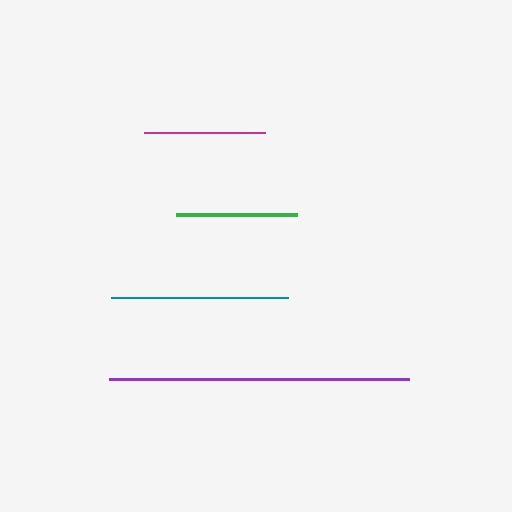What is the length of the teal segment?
The teal segment is approximately 177 pixels long.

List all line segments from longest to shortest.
From longest to shortest: purple, teal, green, magenta.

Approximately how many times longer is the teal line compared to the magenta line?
The teal line is approximately 1.5 times the length of the magenta line.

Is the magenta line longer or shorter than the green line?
The green line is longer than the magenta line.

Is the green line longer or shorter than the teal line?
The teal line is longer than the green line.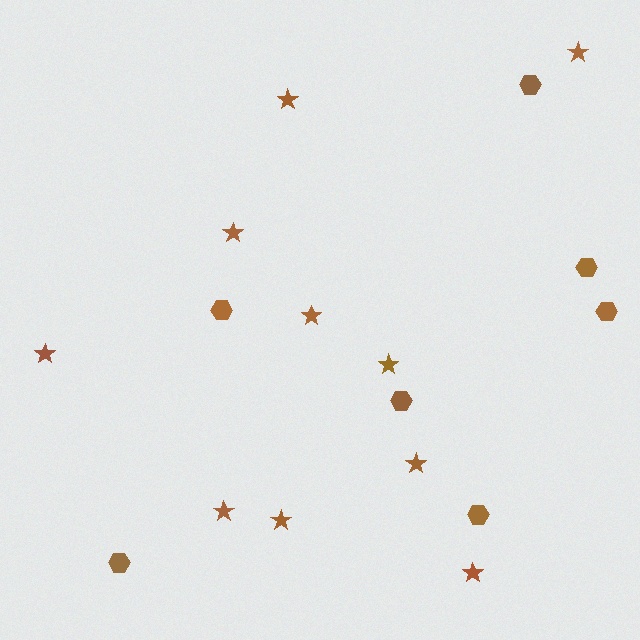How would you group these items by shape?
There are 2 groups: one group of hexagons (7) and one group of stars (10).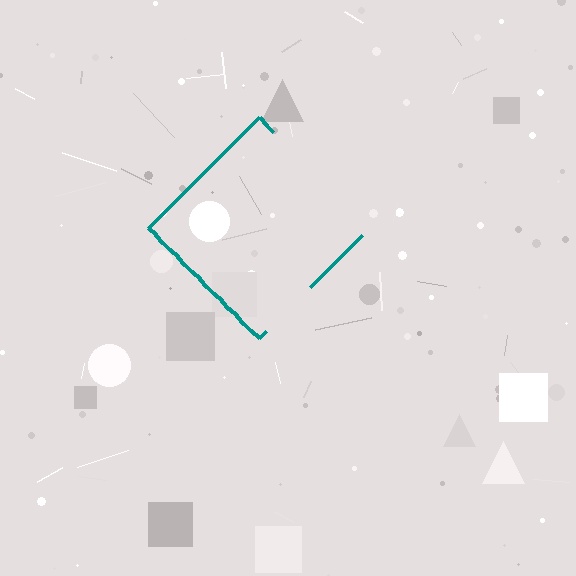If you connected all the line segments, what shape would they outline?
They would outline a diamond.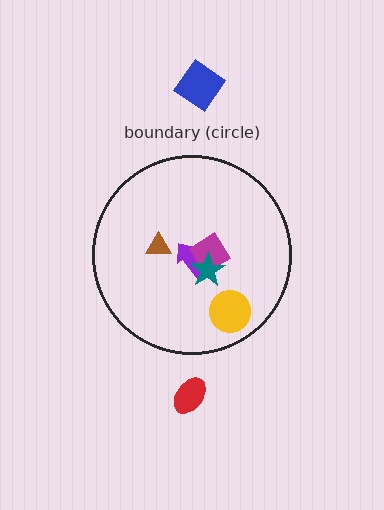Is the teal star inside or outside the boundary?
Inside.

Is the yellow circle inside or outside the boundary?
Inside.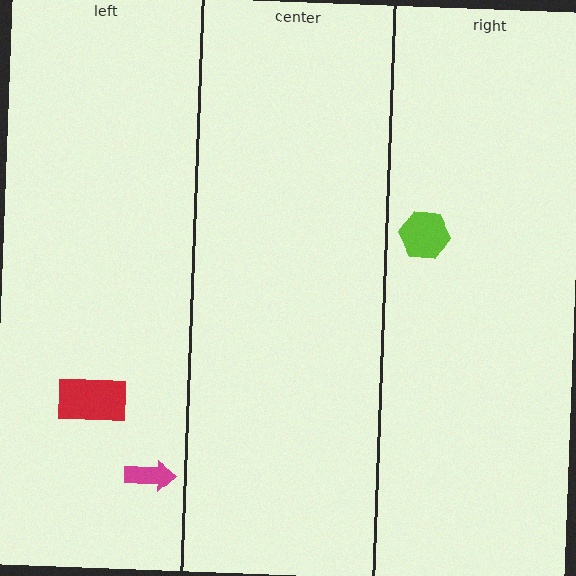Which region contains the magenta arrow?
The left region.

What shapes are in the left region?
The red rectangle, the magenta arrow.